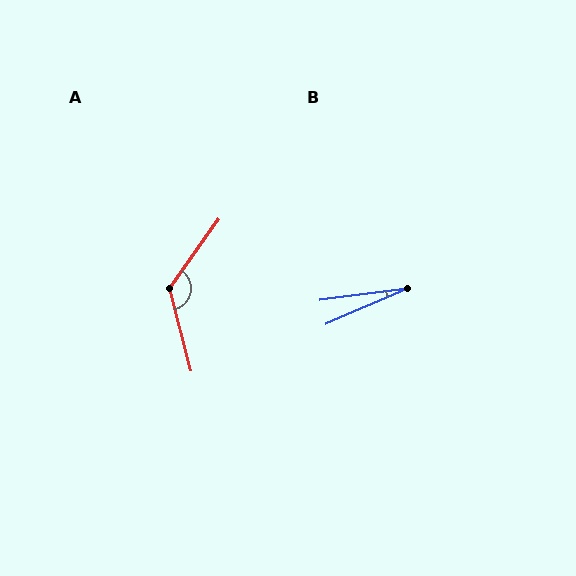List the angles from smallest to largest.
B (16°), A (130°).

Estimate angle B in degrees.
Approximately 16 degrees.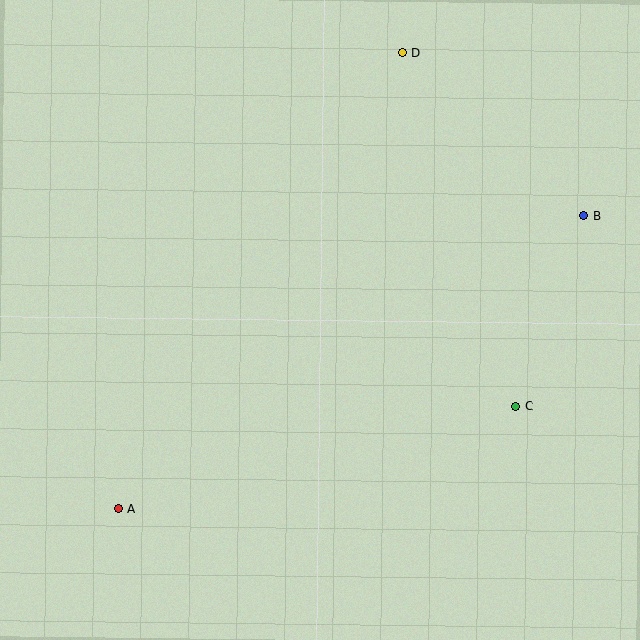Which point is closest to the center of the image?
Point C at (516, 406) is closest to the center.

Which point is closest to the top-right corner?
Point B is closest to the top-right corner.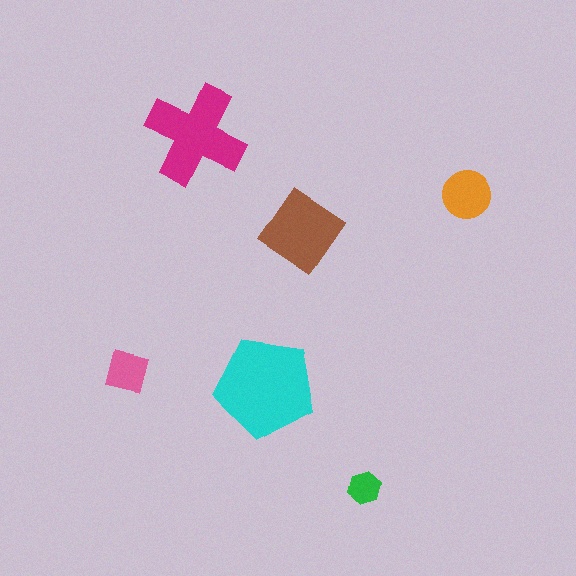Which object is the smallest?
The green hexagon.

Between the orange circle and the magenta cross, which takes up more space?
The magenta cross.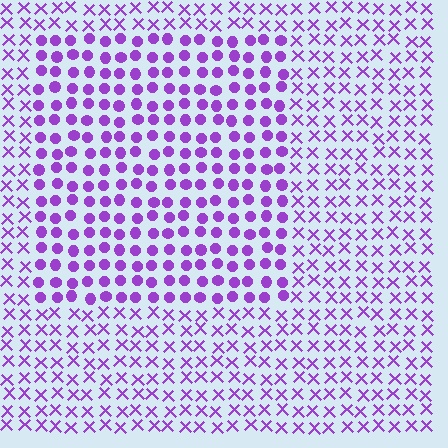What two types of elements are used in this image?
The image uses circles inside the rectangle region and X marks outside it.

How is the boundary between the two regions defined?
The boundary is defined by a change in element shape: circles inside vs. X marks outside. All elements share the same color and spacing.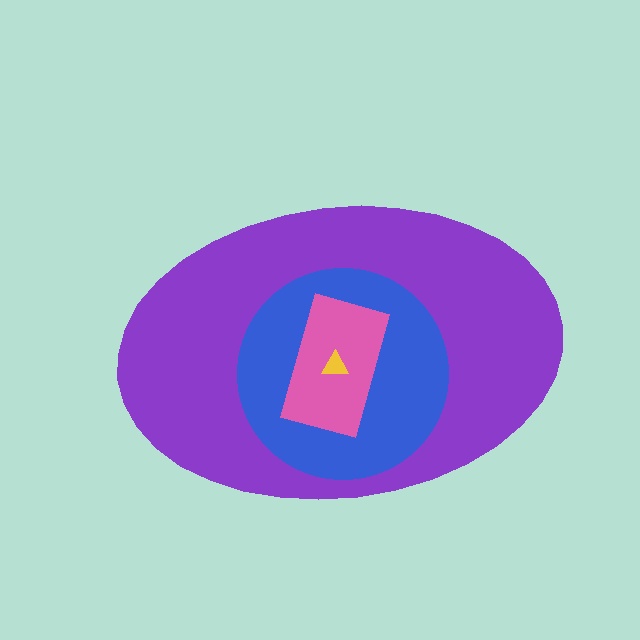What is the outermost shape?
The purple ellipse.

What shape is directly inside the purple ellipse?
The blue circle.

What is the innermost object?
The yellow triangle.